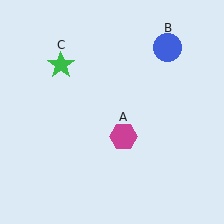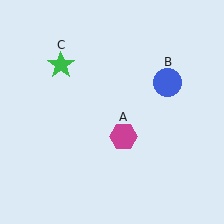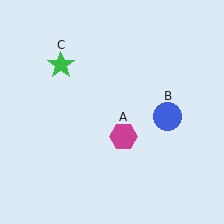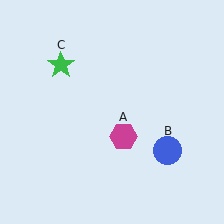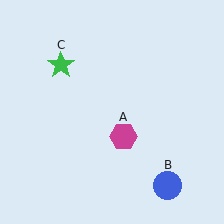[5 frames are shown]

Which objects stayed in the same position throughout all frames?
Magenta hexagon (object A) and green star (object C) remained stationary.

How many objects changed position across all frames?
1 object changed position: blue circle (object B).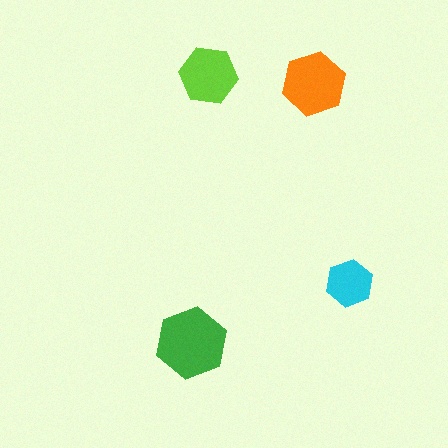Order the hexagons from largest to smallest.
the green one, the orange one, the lime one, the cyan one.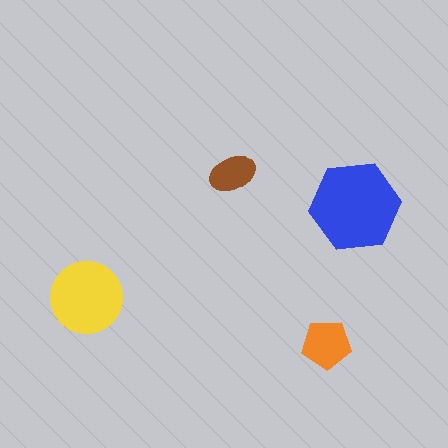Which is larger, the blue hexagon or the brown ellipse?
The blue hexagon.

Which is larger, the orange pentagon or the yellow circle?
The yellow circle.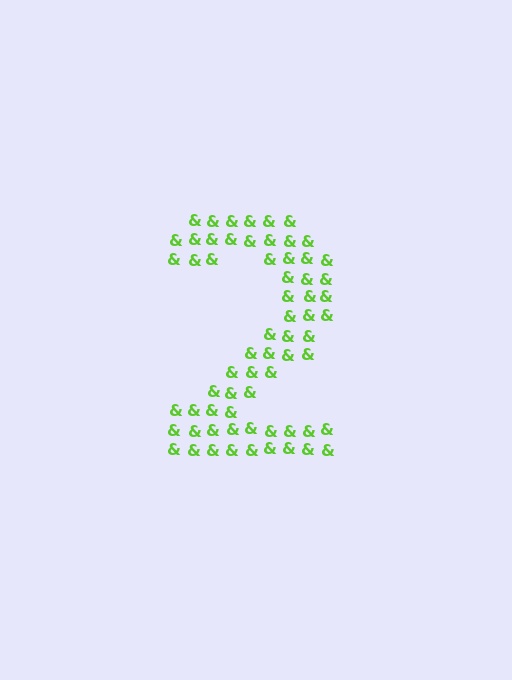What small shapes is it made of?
It is made of small ampersands.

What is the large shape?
The large shape is the digit 2.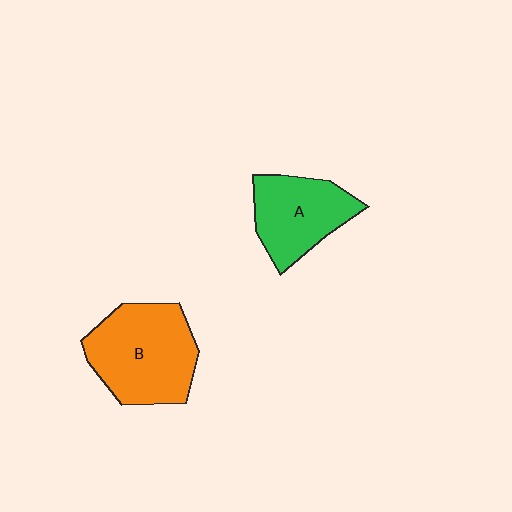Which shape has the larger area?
Shape B (orange).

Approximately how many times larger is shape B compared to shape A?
Approximately 1.4 times.